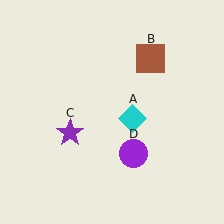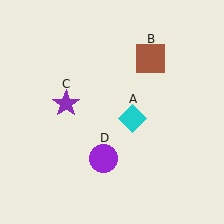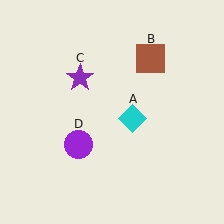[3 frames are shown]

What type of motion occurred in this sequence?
The purple star (object C), purple circle (object D) rotated clockwise around the center of the scene.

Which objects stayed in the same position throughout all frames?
Cyan diamond (object A) and brown square (object B) remained stationary.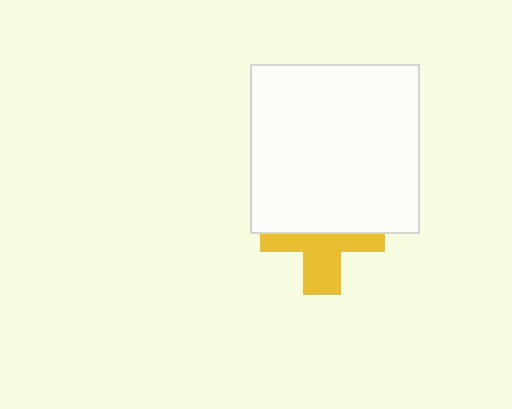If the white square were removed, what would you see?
You would see the complete yellow cross.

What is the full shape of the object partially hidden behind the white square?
The partially hidden object is a yellow cross.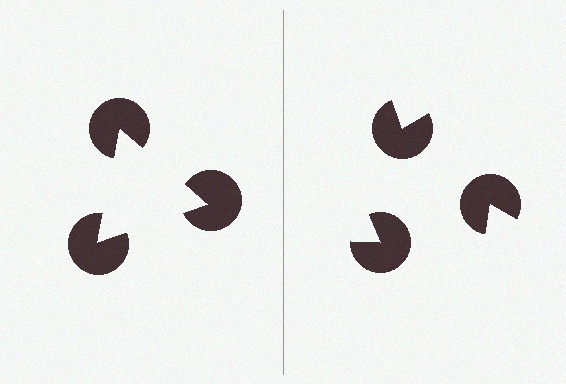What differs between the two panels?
The pac-man discs are positioned identically on both sides; only the wedge orientations differ. On the left they align to a triangle; on the right they are misaligned.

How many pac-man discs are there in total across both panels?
6 — 3 on each side.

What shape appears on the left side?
An illusory triangle.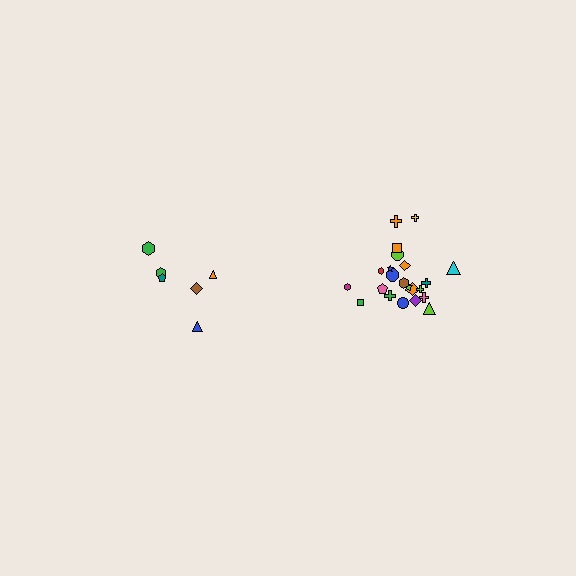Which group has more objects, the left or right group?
The right group.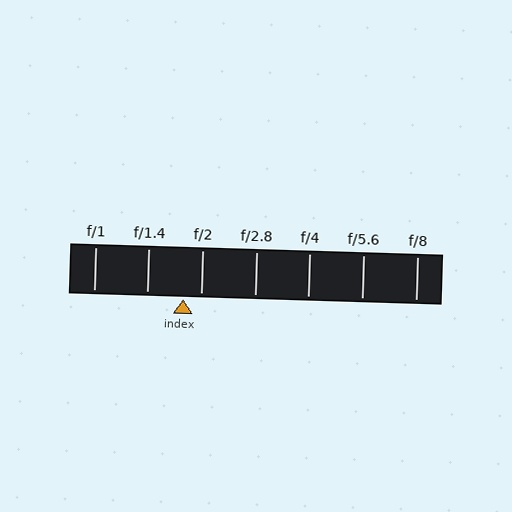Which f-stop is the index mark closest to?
The index mark is closest to f/2.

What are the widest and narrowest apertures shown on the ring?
The widest aperture shown is f/1 and the narrowest is f/8.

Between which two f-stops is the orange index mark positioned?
The index mark is between f/1.4 and f/2.